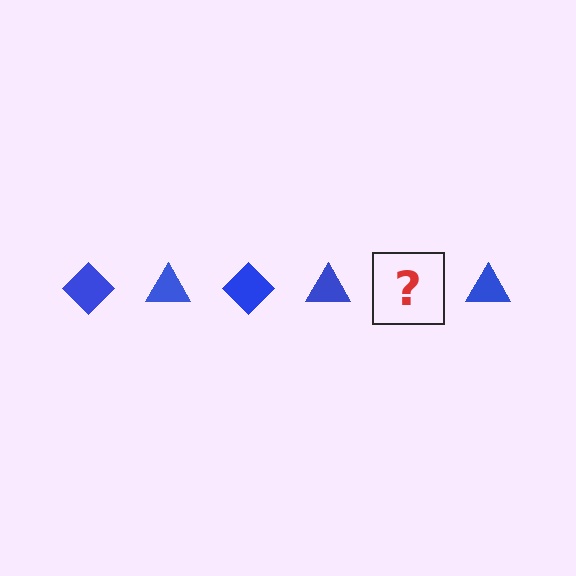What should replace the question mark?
The question mark should be replaced with a blue diamond.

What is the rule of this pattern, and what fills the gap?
The rule is that the pattern cycles through diamond, triangle shapes in blue. The gap should be filled with a blue diamond.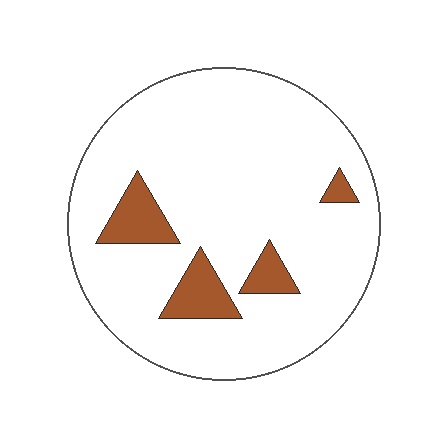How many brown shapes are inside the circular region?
4.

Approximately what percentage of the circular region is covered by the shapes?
Approximately 10%.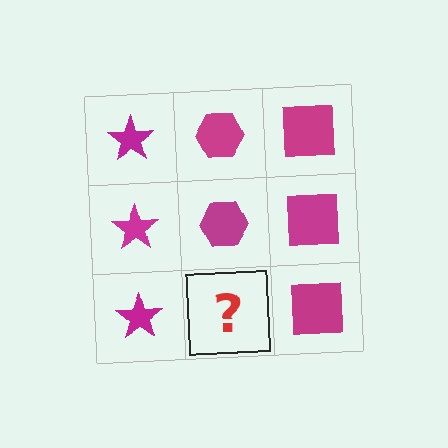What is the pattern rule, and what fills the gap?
The rule is that each column has a consistent shape. The gap should be filled with a magenta hexagon.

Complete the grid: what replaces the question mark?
The question mark should be replaced with a magenta hexagon.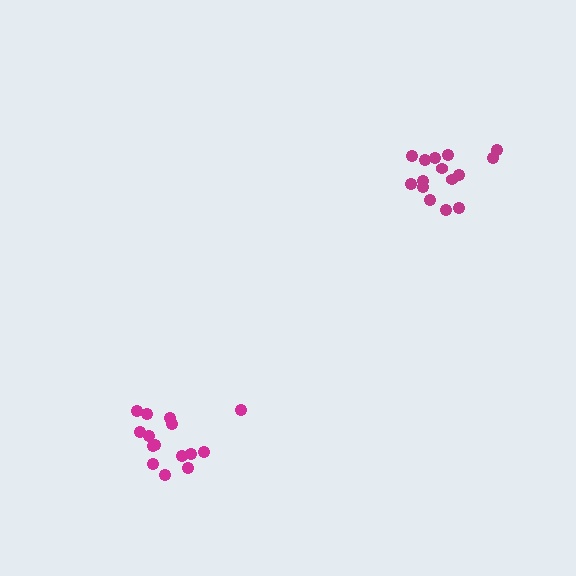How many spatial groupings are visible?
There are 2 spatial groupings.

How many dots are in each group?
Group 1: 15 dots, Group 2: 15 dots (30 total).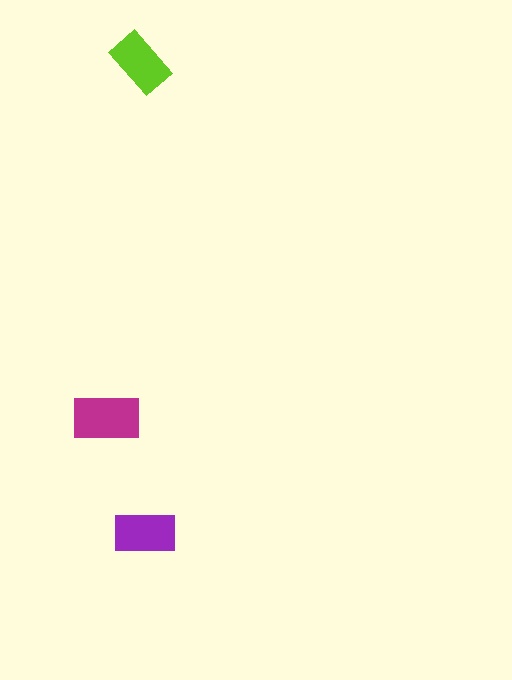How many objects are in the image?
There are 3 objects in the image.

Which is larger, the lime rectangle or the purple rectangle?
The purple one.